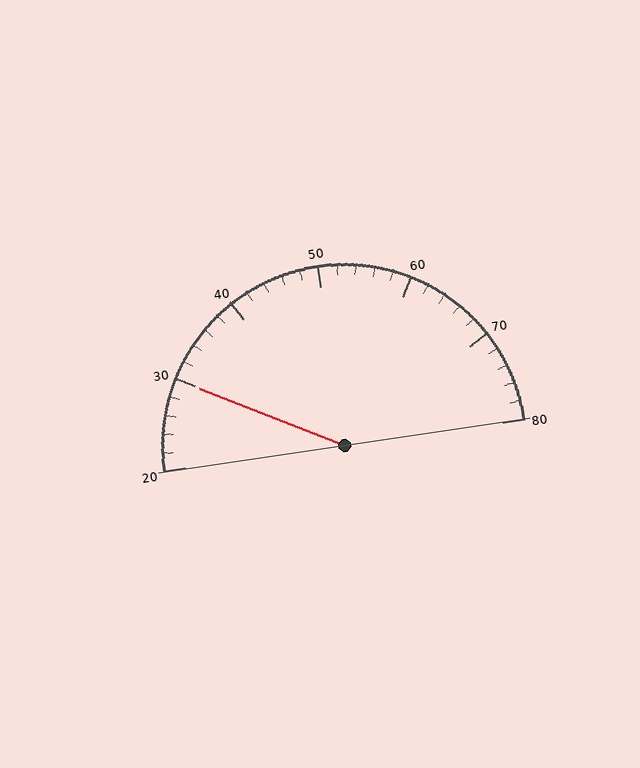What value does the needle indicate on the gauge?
The needle indicates approximately 30.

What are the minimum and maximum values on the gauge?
The gauge ranges from 20 to 80.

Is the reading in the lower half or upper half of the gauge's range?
The reading is in the lower half of the range (20 to 80).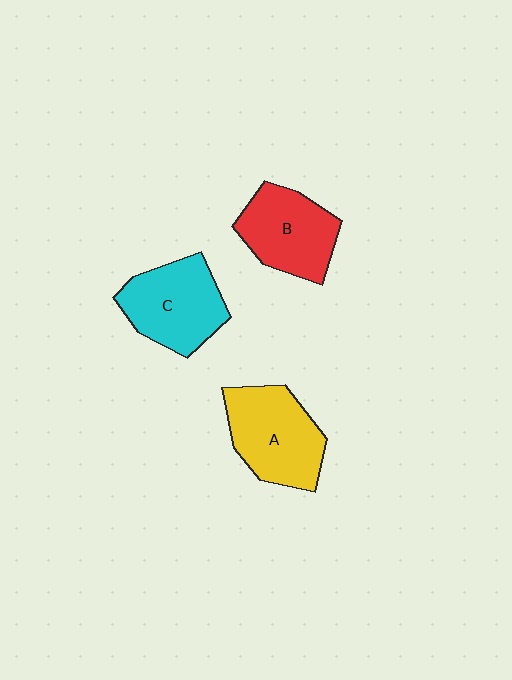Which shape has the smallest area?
Shape B (red).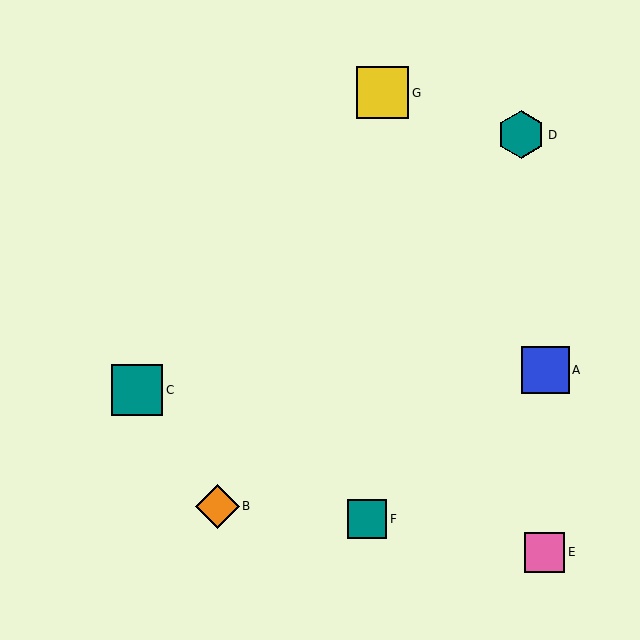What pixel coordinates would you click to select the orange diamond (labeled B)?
Click at (217, 506) to select the orange diamond B.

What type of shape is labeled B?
Shape B is an orange diamond.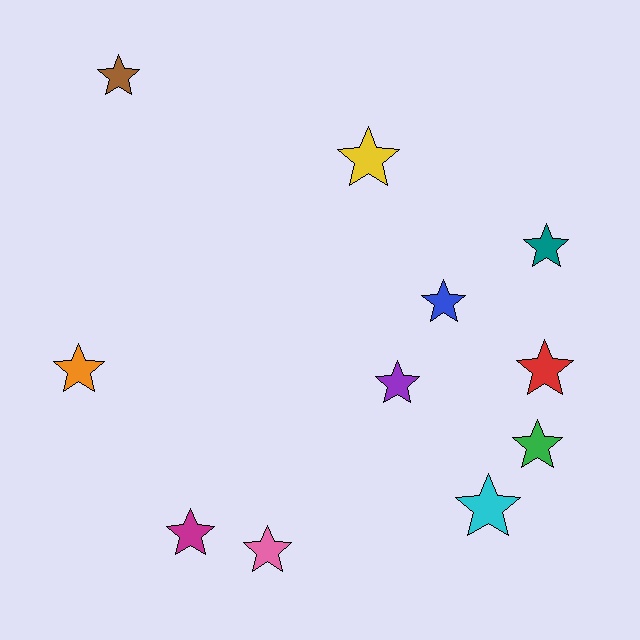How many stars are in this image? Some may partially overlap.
There are 11 stars.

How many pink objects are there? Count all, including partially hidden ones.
There is 1 pink object.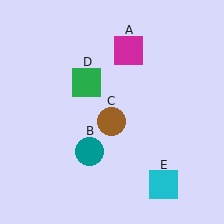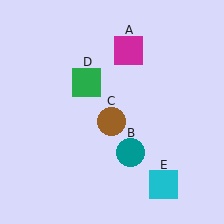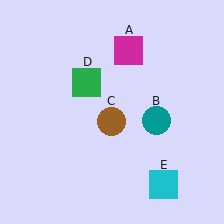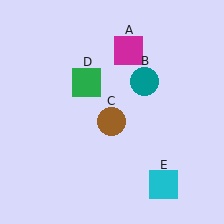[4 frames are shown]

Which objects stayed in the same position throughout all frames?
Magenta square (object A) and brown circle (object C) and green square (object D) and cyan square (object E) remained stationary.